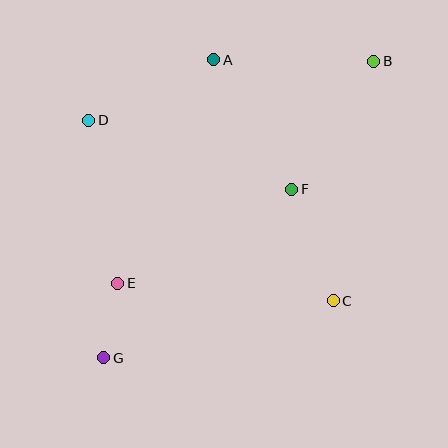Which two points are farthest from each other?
Points B and G are farthest from each other.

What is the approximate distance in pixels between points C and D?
The distance between C and D is approximately 304 pixels.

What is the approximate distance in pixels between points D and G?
The distance between D and G is approximately 238 pixels.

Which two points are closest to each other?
Points E and G are closest to each other.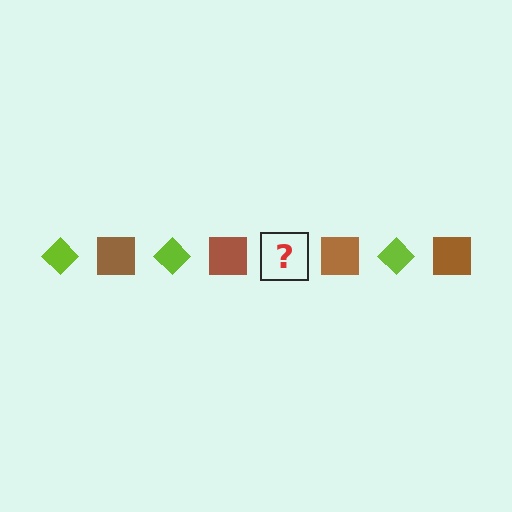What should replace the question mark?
The question mark should be replaced with a lime diamond.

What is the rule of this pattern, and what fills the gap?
The rule is that the pattern alternates between lime diamond and brown square. The gap should be filled with a lime diamond.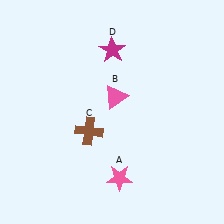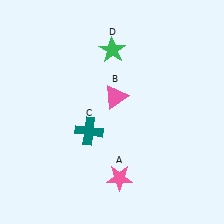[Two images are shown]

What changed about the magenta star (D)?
In Image 1, D is magenta. In Image 2, it changed to green.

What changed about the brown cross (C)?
In Image 1, C is brown. In Image 2, it changed to teal.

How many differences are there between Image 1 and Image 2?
There are 2 differences between the two images.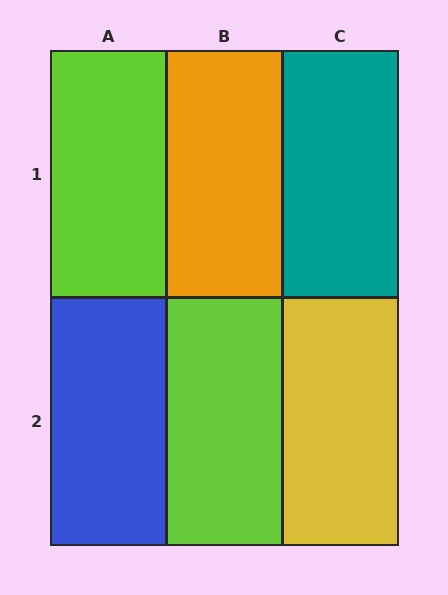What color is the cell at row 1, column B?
Orange.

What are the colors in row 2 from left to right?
Blue, lime, yellow.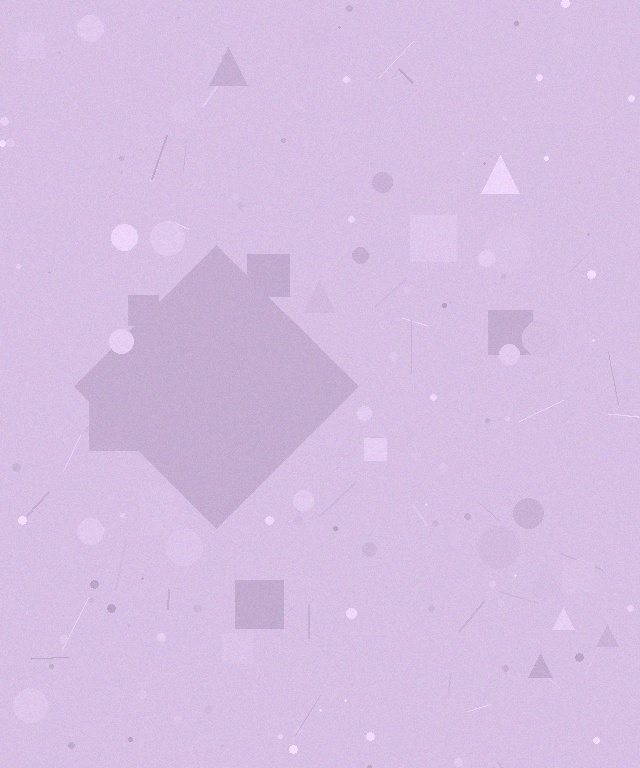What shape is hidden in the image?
A diamond is hidden in the image.